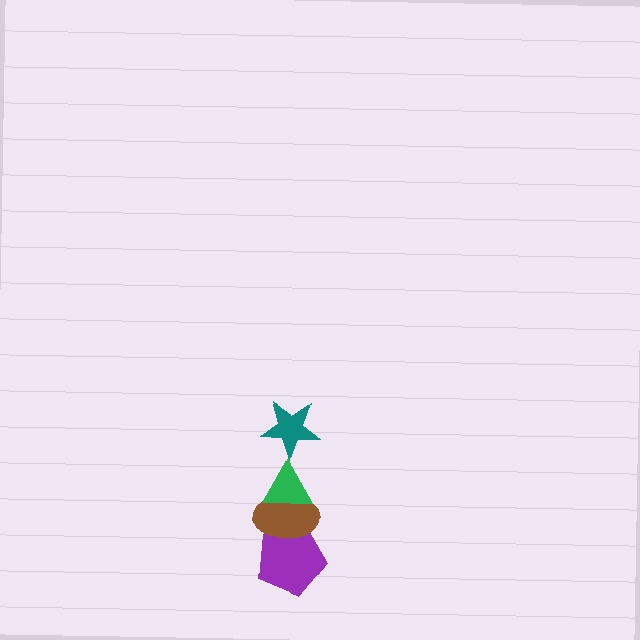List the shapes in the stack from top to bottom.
From top to bottom: the teal star, the green triangle, the brown ellipse, the purple pentagon.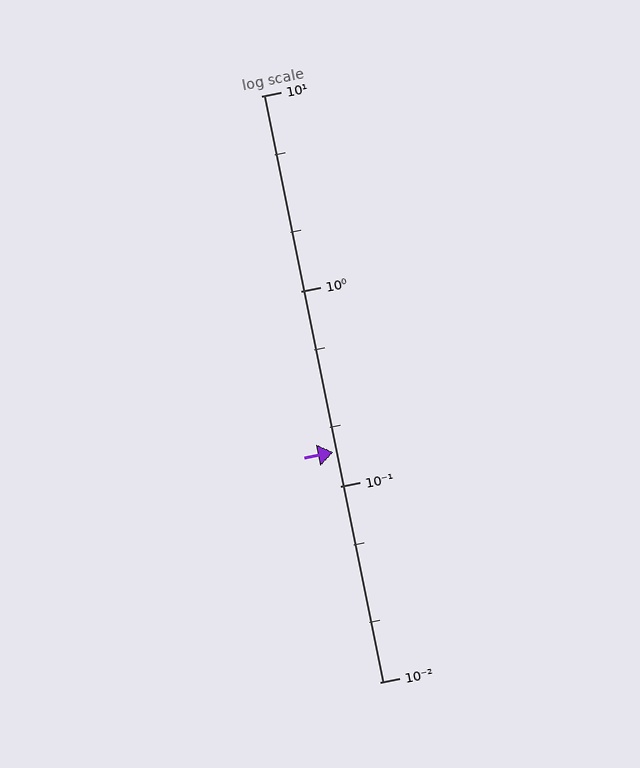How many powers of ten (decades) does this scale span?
The scale spans 3 decades, from 0.01 to 10.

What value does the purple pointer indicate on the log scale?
The pointer indicates approximately 0.15.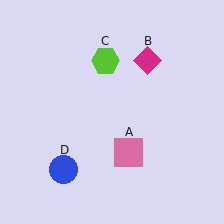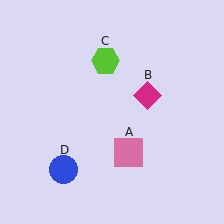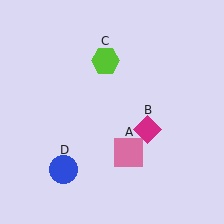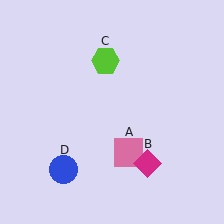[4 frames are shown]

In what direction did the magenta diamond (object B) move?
The magenta diamond (object B) moved down.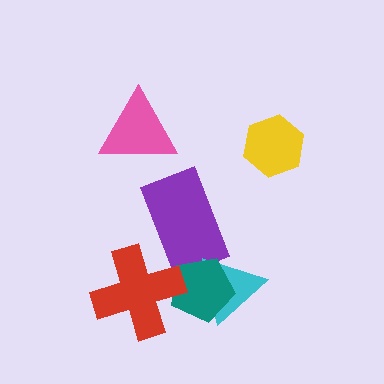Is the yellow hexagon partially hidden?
No, no other shape covers it.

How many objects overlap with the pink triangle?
0 objects overlap with the pink triangle.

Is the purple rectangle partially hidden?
Yes, it is partially covered by another shape.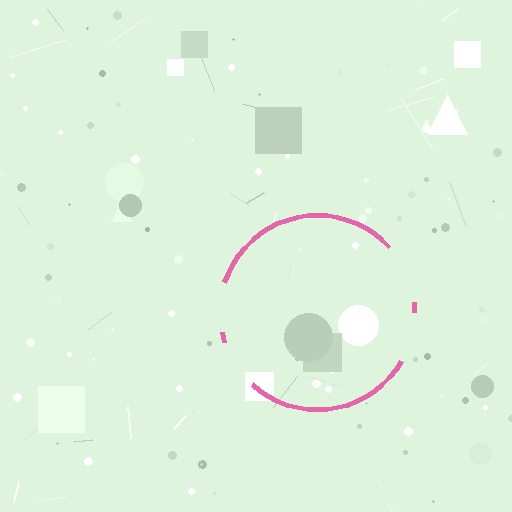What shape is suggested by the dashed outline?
The dashed outline suggests a circle.